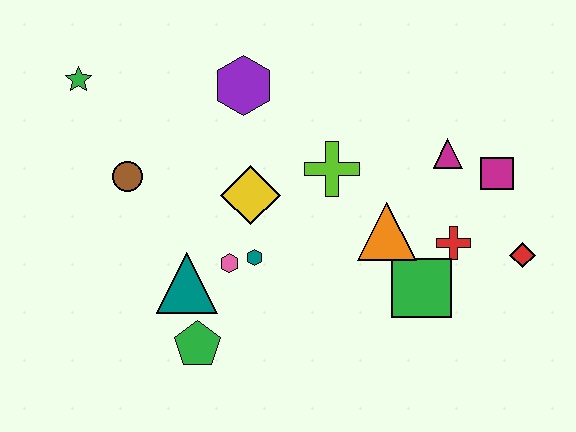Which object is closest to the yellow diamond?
The teal hexagon is closest to the yellow diamond.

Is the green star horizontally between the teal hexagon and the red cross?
No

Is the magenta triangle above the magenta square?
Yes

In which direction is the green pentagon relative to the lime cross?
The green pentagon is below the lime cross.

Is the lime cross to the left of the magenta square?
Yes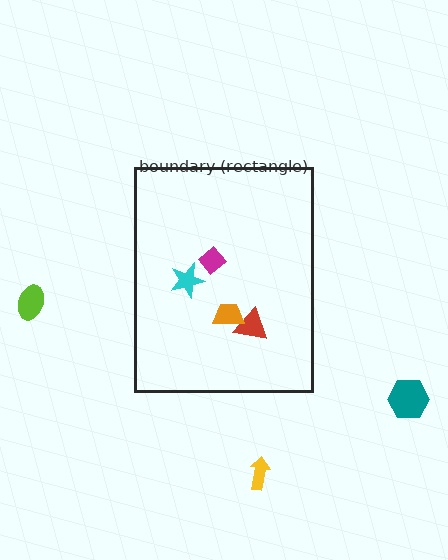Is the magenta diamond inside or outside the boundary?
Inside.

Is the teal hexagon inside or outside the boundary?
Outside.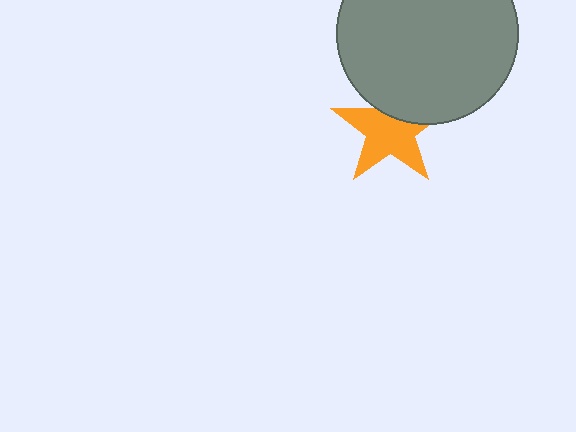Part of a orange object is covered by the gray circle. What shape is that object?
It is a star.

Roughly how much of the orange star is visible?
Most of it is visible (roughly 69%).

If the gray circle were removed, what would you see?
You would see the complete orange star.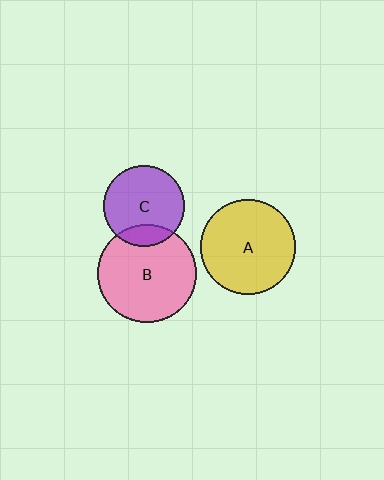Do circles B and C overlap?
Yes.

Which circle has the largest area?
Circle B (pink).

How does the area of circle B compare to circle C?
Approximately 1.5 times.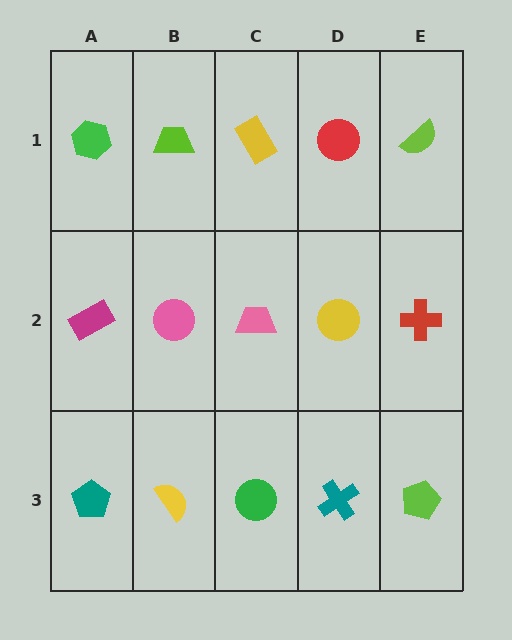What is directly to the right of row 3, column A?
A yellow semicircle.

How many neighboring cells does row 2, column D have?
4.